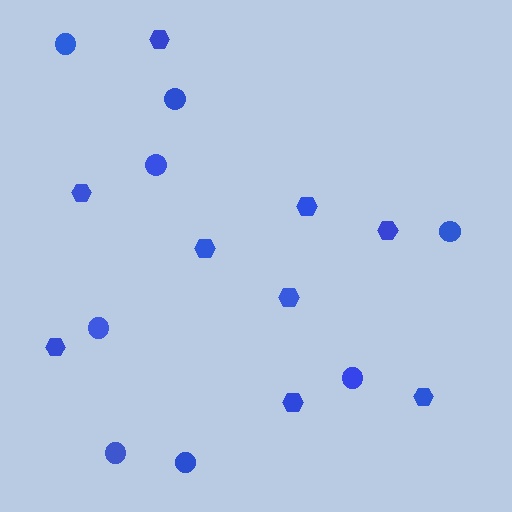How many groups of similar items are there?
There are 2 groups: one group of hexagons (9) and one group of circles (8).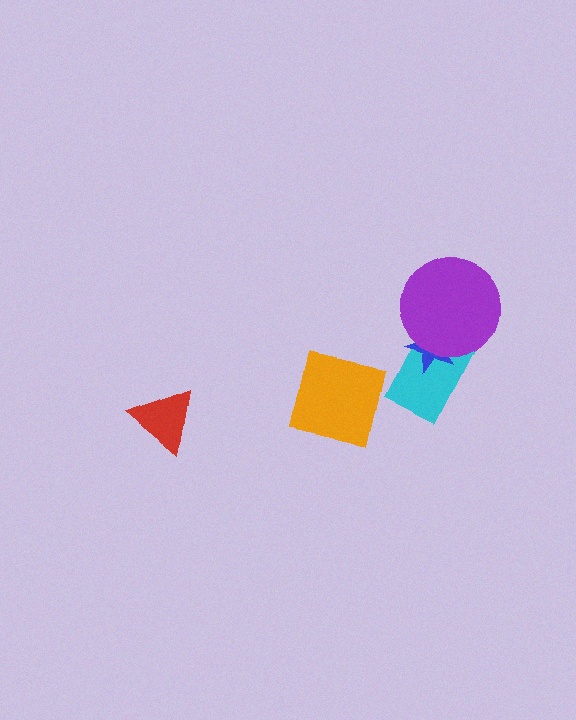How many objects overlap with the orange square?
0 objects overlap with the orange square.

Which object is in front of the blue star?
The purple circle is in front of the blue star.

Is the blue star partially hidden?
Yes, it is partially covered by another shape.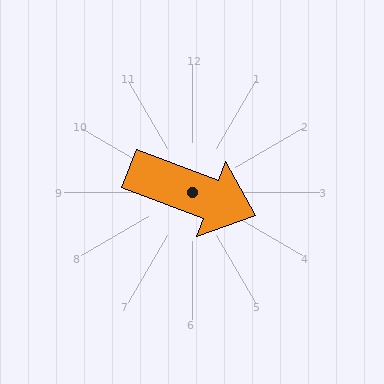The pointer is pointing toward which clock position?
Roughly 4 o'clock.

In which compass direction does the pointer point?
East.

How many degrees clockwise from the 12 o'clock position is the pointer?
Approximately 111 degrees.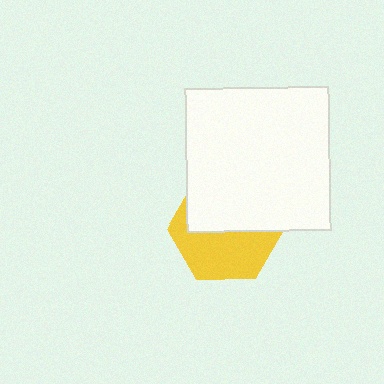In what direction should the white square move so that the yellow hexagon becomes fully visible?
The white square should move up. That is the shortest direction to clear the overlap and leave the yellow hexagon fully visible.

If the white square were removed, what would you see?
You would see the complete yellow hexagon.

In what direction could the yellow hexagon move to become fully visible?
The yellow hexagon could move down. That would shift it out from behind the white square entirely.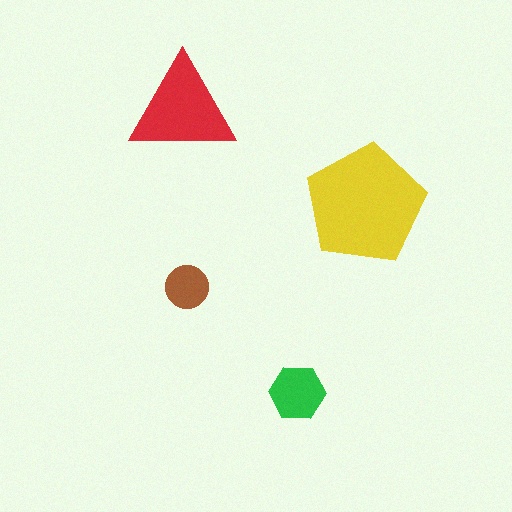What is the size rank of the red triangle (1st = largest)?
2nd.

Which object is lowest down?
The green hexagon is bottommost.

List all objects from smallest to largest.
The brown circle, the green hexagon, the red triangle, the yellow pentagon.